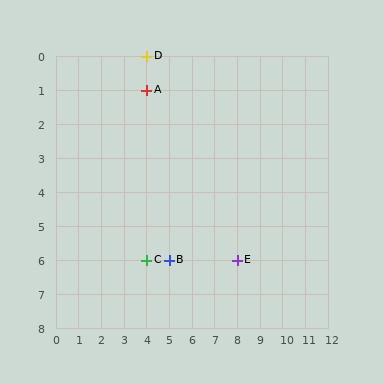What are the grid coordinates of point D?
Point D is at grid coordinates (4, 0).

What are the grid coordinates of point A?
Point A is at grid coordinates (4, 1).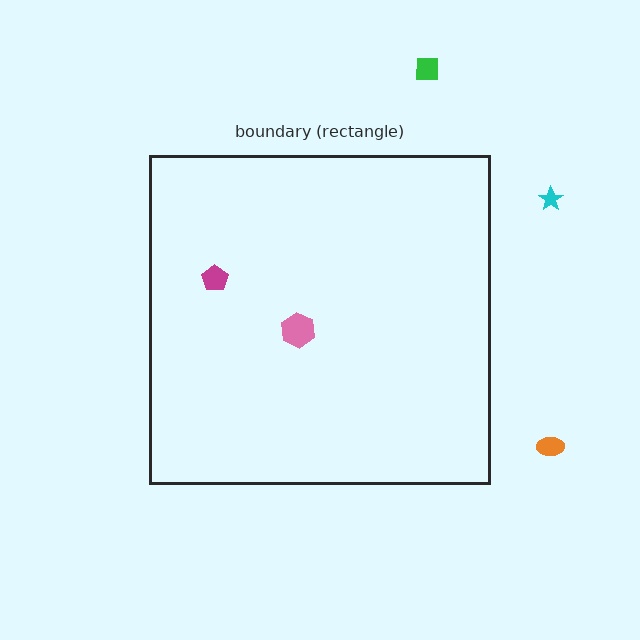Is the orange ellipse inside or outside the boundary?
Outside.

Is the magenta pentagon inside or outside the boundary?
Inside.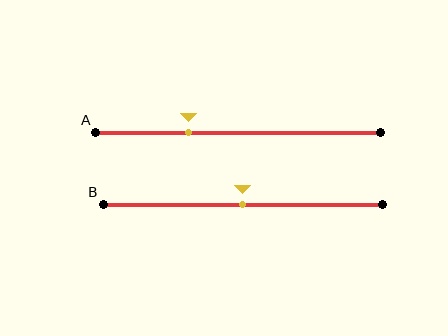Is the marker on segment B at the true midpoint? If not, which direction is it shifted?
Yes, the marker on segment B is at the true midpoint.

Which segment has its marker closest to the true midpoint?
Segment B has its marker closest to the true midpoint.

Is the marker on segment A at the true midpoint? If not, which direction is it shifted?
No, the marker on segment A is shifted to the left by about 18% of the segment length.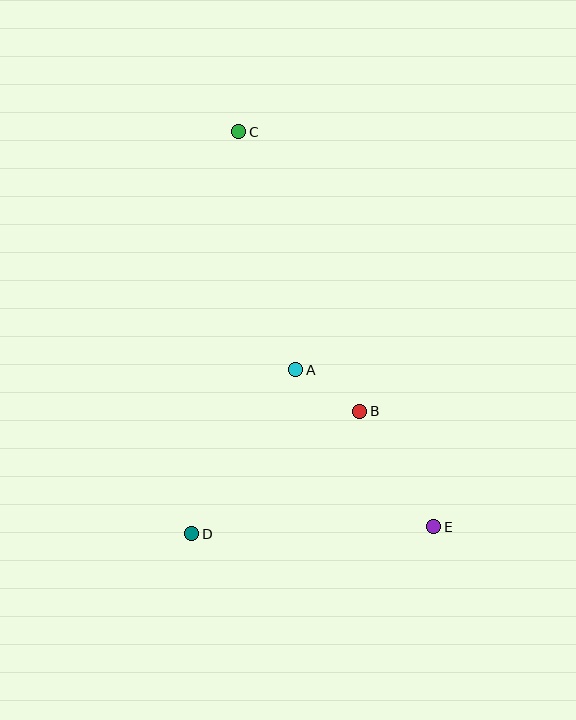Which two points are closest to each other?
Points A and B are closest to each other.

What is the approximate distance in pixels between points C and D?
The distance between C and D is approximately 405 pixels.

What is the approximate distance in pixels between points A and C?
The distance between A and C is approximately 245 pixels.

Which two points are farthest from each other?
Points C and E are farthest from each other.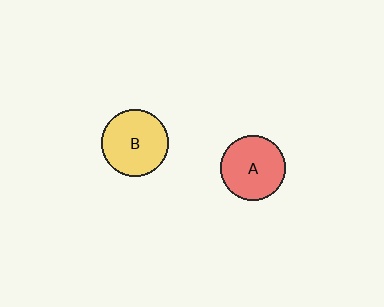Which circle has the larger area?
Circle B (yellow).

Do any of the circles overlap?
No, none of the circles overlap.